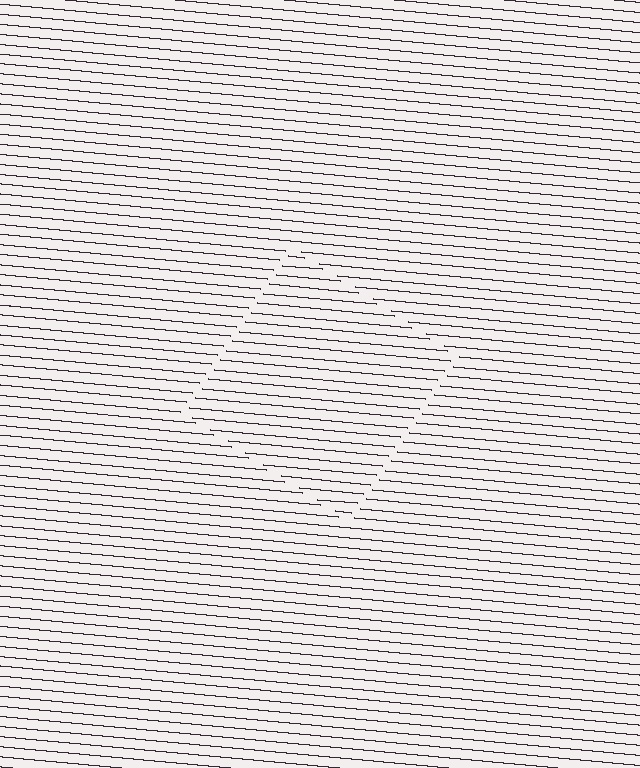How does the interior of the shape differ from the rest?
The interior of the shape contains the same grating, shifted by half a period — the contour is defined by the phase discontinuity where line-ends from the inner and outer gratings abut.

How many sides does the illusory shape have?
4 sides — the line-ends trace a square.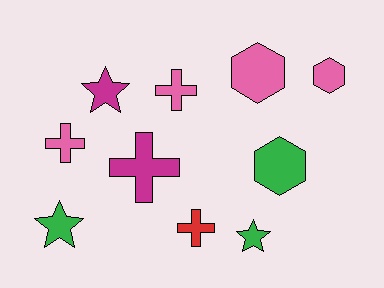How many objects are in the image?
There are 10 objects.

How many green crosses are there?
There are no green crosses.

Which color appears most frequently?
Pink, with 4 objects.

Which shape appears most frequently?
Cross, with 4 objects.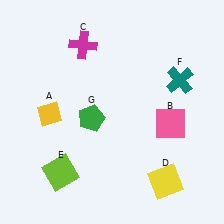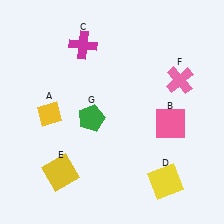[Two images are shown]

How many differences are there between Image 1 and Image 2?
There are 2 differences between the two images.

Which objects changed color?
E changed from lime to yellow. F changed from teal to pink.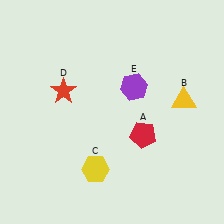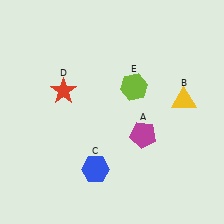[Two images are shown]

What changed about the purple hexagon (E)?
In Image 1, E is purple. In Image 2, it changed to lime.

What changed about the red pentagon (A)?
In Image 1, A is red. In Image 2, it changed to magenta.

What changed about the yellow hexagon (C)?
In Image 1, C is yellow. In Image 2, it changed to blue.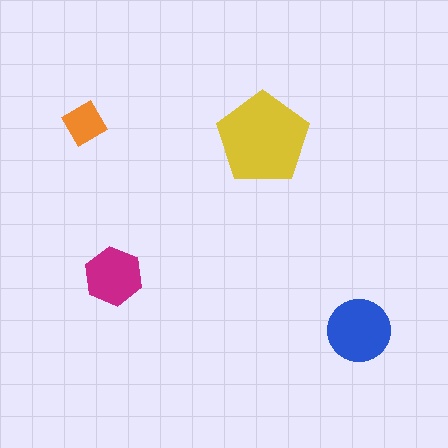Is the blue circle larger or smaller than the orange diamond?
Larger.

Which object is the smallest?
The orange diamond.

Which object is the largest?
The yellow pentagon.